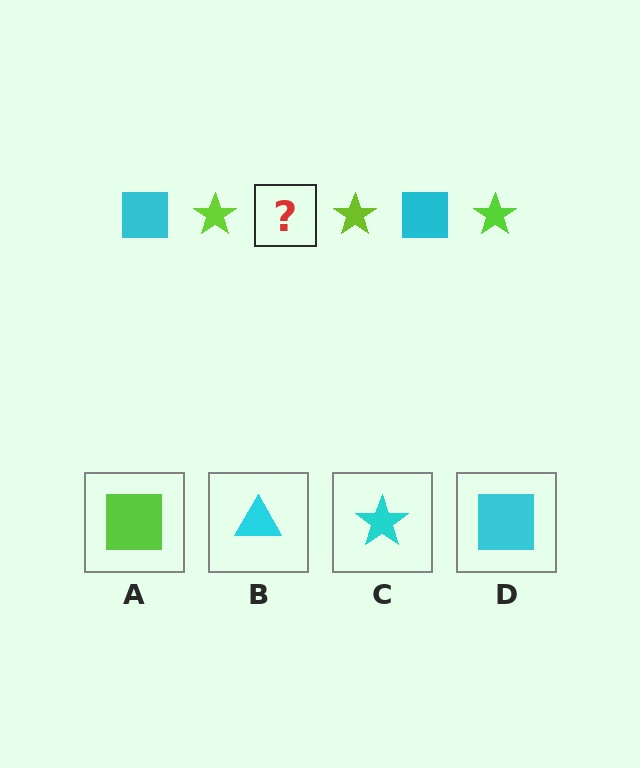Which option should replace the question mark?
Option D.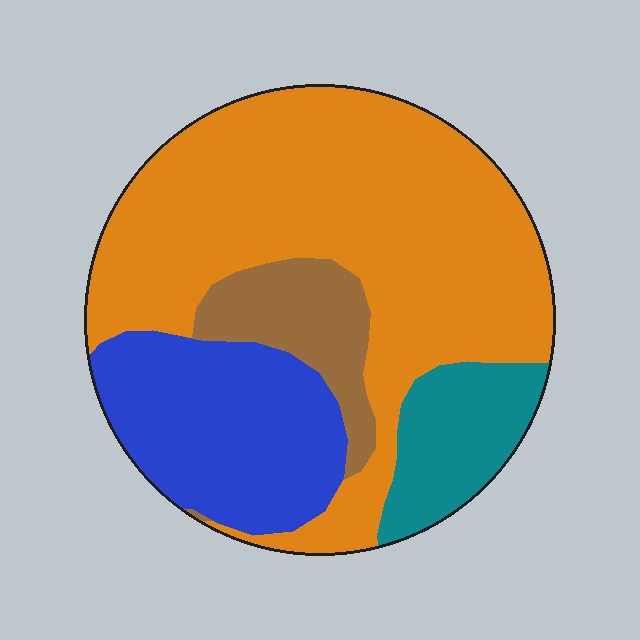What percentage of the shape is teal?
Teal takes up about one tenth (1/10) of the shape.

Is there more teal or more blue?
Blue.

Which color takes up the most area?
Orange, at roughly 55%.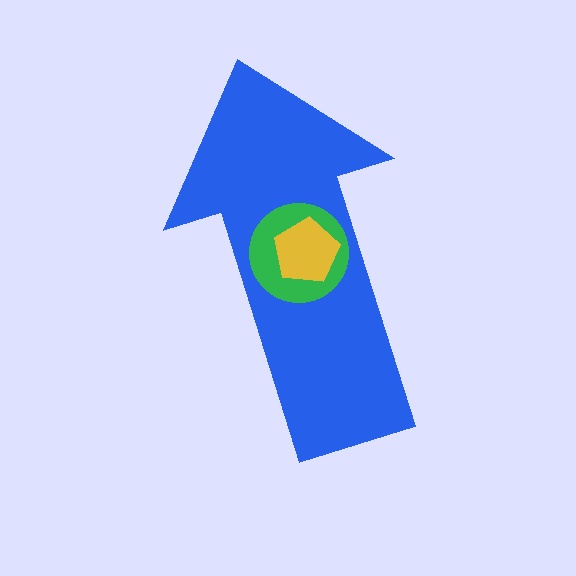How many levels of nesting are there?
3.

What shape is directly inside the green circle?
The yellow pentagon.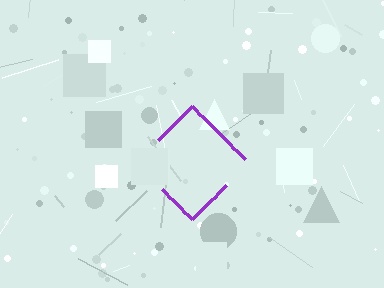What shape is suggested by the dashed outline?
The dashed outline suggests a diamond.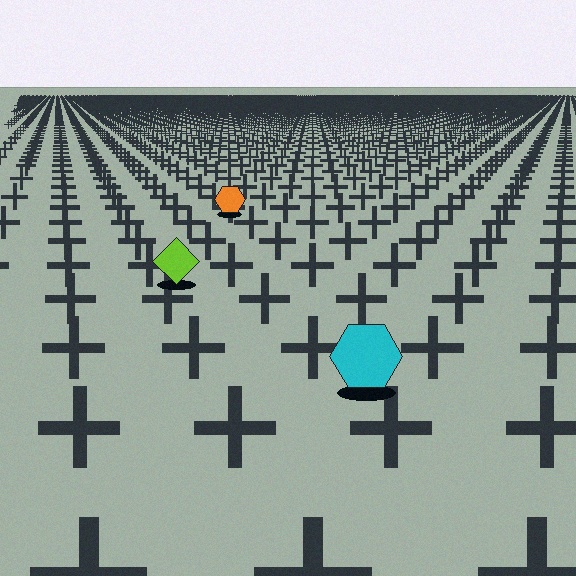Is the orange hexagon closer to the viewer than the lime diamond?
No. The lime diamond is closer — you can tell from the texture gradient: the ground texture is coarser near it.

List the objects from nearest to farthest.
From nearest to farthest: the cyan hexagon, the lime diamond, the orange hexagon.